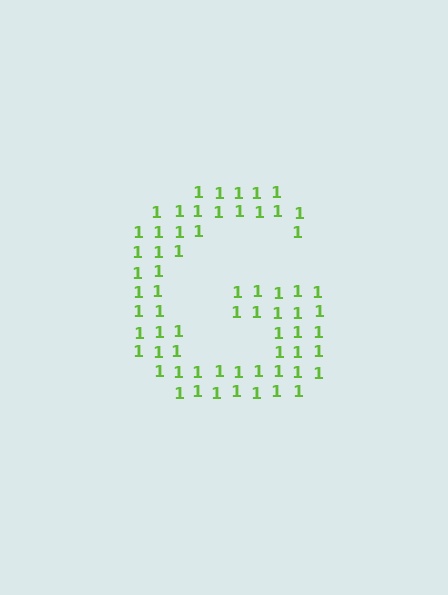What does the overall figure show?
The overall figure shows the letter G.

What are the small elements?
The small elements are digit 1's.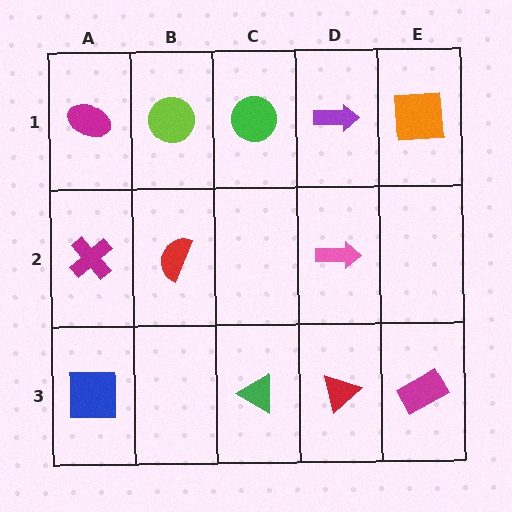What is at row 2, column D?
A pink arrow.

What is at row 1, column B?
A lime circle.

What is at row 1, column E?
An orange square.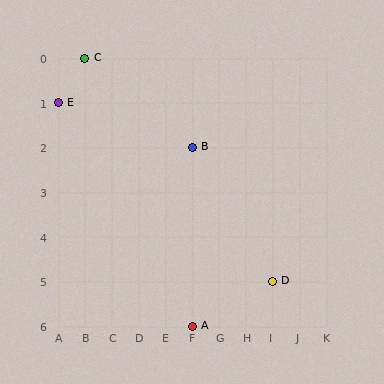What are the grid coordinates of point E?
Point E is at grid coordinates (A, 1).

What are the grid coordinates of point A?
Point A is at grid coordinates (F, 6).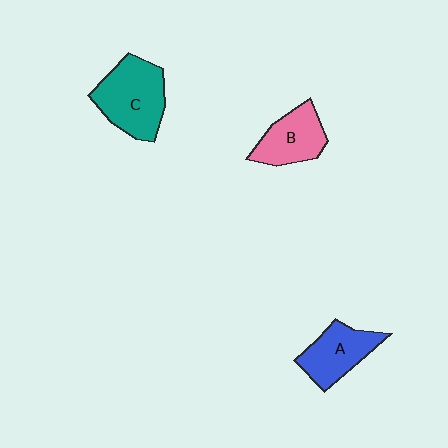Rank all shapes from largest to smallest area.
From largest to smallest: C (teal), A (blue), B (pink).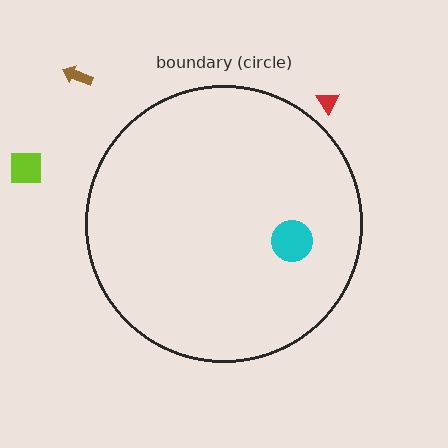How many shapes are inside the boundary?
1 inside, 3 outside.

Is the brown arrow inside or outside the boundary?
Outside.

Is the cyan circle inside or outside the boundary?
Inside.